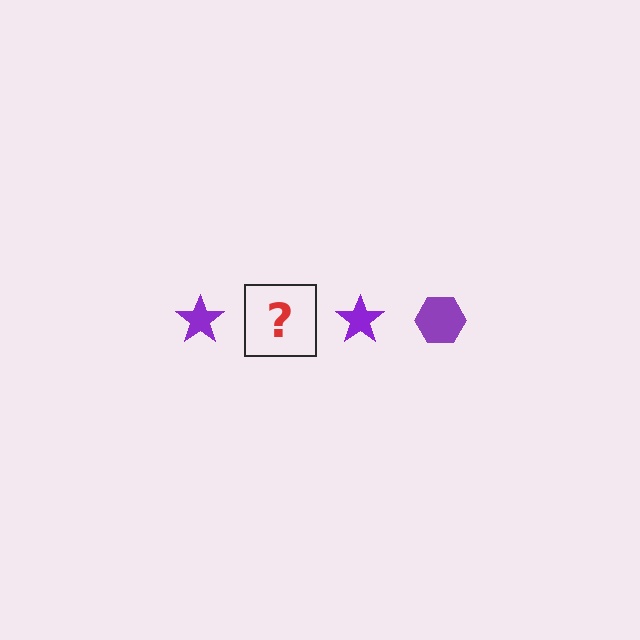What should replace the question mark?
The question mark should be replaced with a purple hexagon.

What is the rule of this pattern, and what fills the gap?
The rule is that the pattern cycles through star, hexagon shapes in purple. The gap should be filled with a purple hexagon.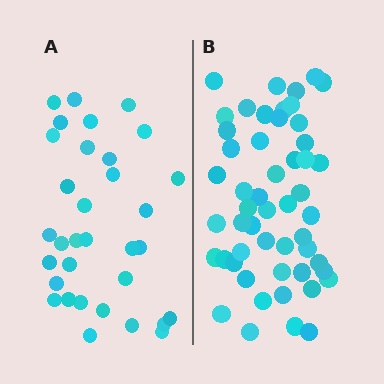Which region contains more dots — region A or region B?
Region B (the right region) has more dots.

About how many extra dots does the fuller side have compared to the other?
Region B has approximately 20 more dots than region A.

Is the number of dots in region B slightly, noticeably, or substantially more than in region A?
Region B has substantially more. The ratio is roughly 1.6 to 1.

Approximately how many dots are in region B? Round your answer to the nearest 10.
About 50 dots. (The exact count is 52, which rounds to 50.)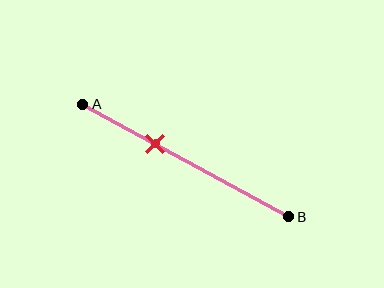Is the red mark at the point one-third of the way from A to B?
Yes, the mark is approximately at the one-third point.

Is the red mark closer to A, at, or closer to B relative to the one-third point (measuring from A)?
The red mark is approximately at the one-third point of segment AB.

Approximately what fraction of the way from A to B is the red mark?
The red mark is approximately 35% of the way from A to B.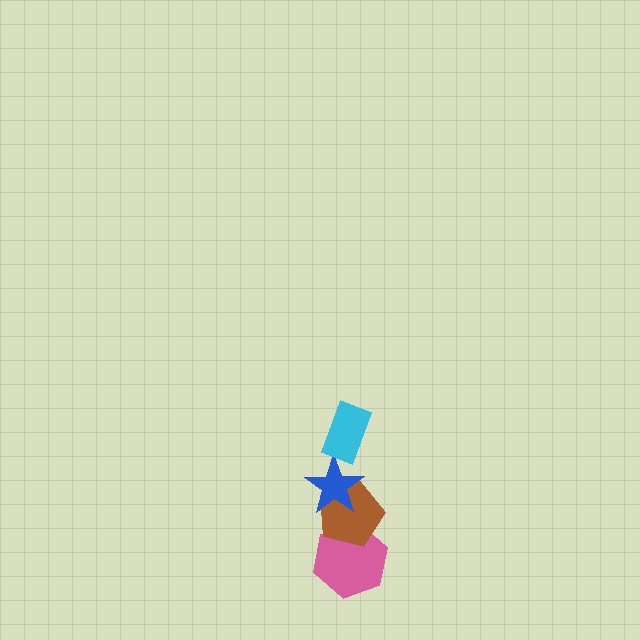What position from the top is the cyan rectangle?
The cyan rectangle is 1st from the top.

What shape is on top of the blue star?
The cyan rectangle is on top of the blue star.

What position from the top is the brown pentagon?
The brown pentagon is 3rd from the top.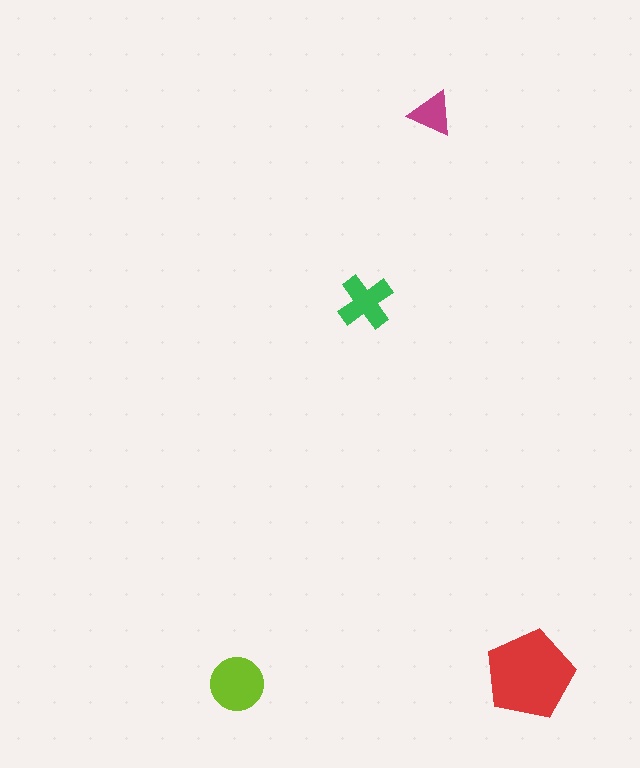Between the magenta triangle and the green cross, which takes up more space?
The green cross.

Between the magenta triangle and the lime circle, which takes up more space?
The lime circle.